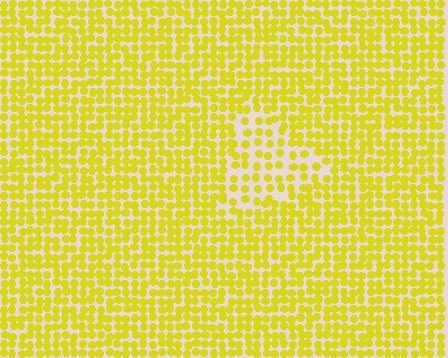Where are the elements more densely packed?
The elements are more densely packed outside the triangle boundary.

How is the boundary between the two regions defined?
The boundary is defined by a change in element density (approximately 1.7x ratio). All elements are the same color, size, and shape.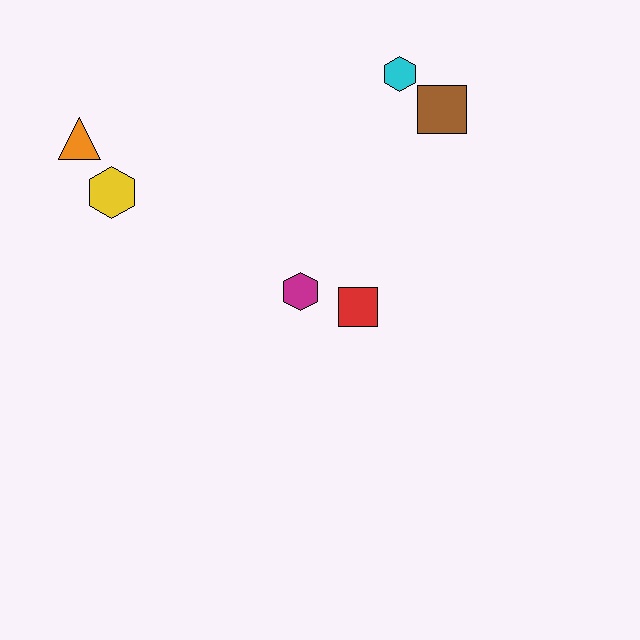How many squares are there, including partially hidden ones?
There are 2 squares.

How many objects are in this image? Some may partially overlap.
There are 6 objects.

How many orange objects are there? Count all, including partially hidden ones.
There is 1 orange object.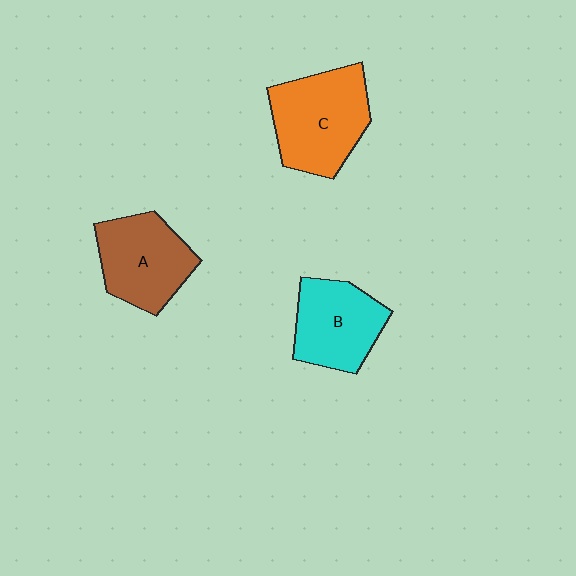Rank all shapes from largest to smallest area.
From largest to smallest: C (orange), A (brown), B (cyan).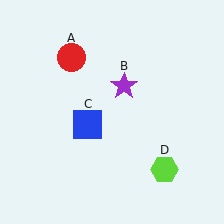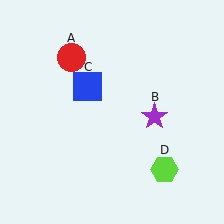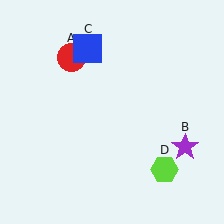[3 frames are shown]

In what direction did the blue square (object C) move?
The blue square (object C) moved up.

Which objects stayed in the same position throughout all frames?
Red circle (object A) and lime hexagon (object D) remained stationary.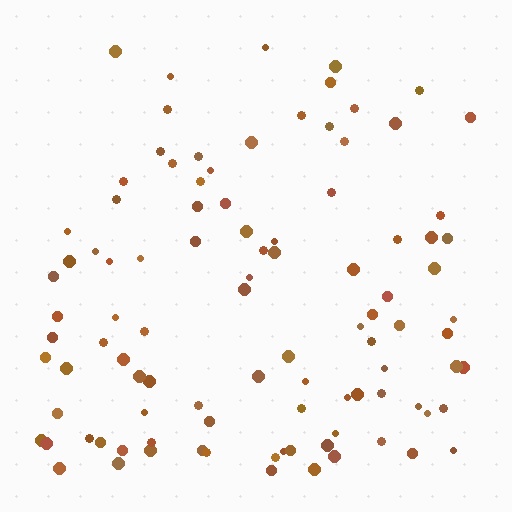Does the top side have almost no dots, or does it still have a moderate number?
Still a moderate number, just noticeably fewer than the bottom.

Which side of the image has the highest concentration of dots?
The bottom.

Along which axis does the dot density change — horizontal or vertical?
Vertical.